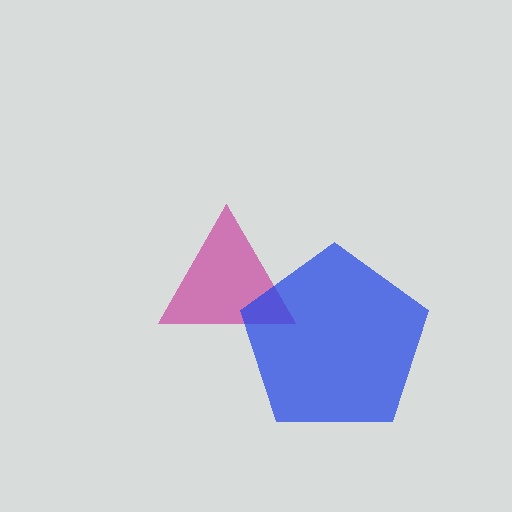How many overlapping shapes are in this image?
There are 2 overlapping shapes in the image.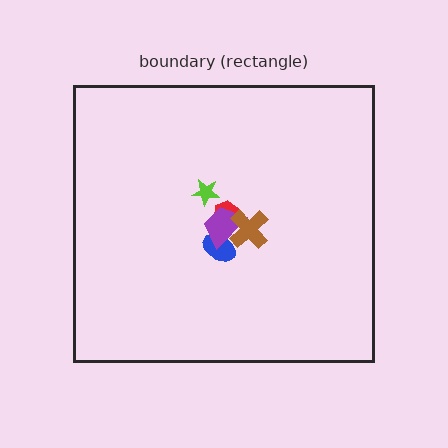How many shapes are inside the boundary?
5 inside, 0 outside.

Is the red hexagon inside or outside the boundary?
Inside.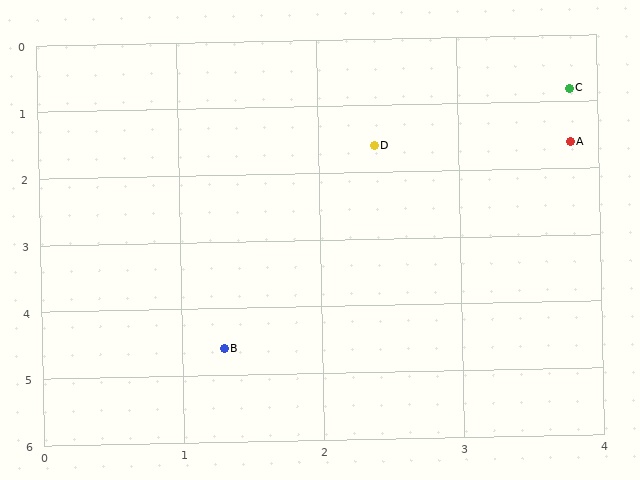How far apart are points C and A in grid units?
Points C and A are about 0.8 grid units apart.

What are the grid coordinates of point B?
Point B is at approximately (1.3, 4.6).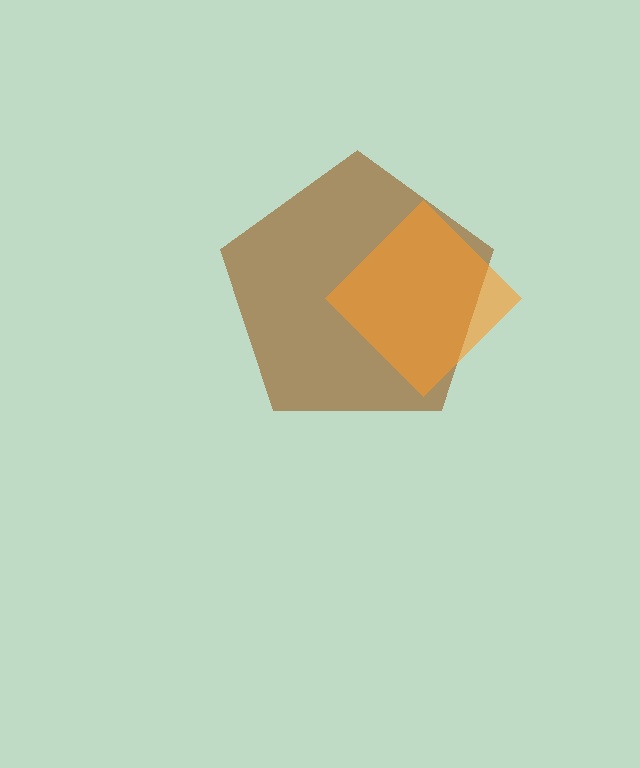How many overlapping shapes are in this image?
There are 2 overlapping shapes in the image.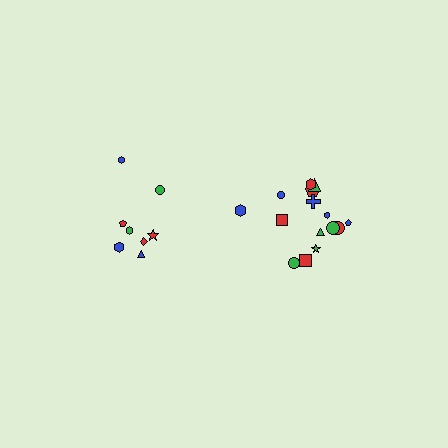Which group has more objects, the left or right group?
The right group.